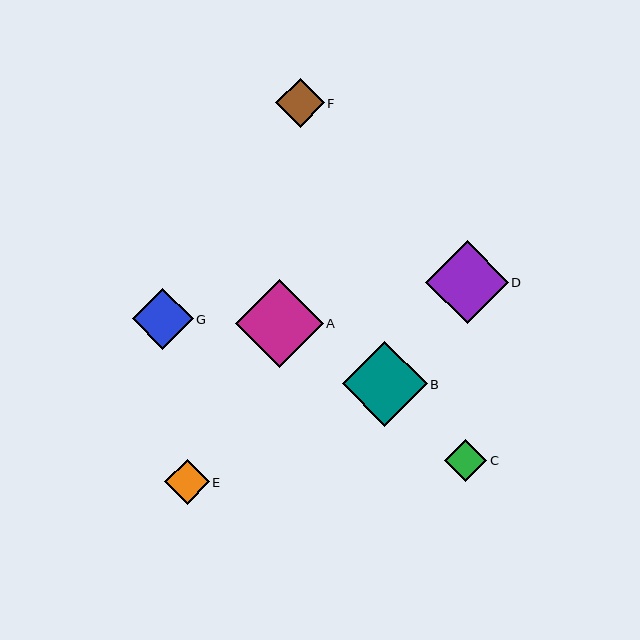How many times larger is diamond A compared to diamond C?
Diamond A is approximately 2.1 times the size of diamond C.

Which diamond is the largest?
Diamond A is the largest with a size of approximately 88 pixels.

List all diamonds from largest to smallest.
From largest to smallest: A, B, D, G, F, E, C.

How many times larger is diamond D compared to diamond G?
Diamond D is approximately 1.4 times the size of diamond G.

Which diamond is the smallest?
Diamond C is the smallest with a size of approximately 42 pixels.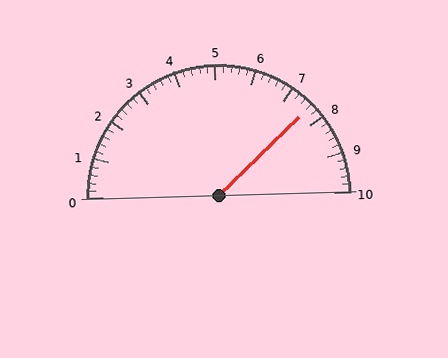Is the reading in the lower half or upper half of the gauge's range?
The reading is in the upper half of the range (0 to 10).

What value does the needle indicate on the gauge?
The needle indicates approximately 7.6.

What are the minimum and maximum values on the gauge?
The gauge ranges from 0 to 10.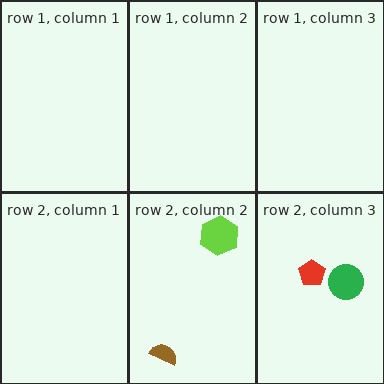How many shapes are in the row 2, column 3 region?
2.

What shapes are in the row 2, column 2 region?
The brown semicircle, the lime hexagon.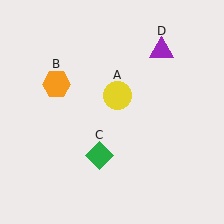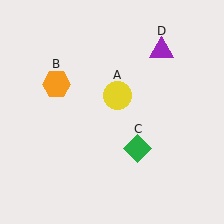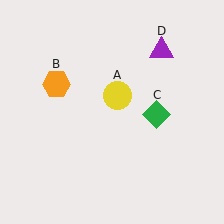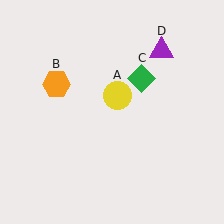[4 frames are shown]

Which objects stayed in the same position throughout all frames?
Yellow circle (object A) and orange hexagon (object B) and purple triangle (object D) remained stationary.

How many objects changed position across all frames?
1 object changed position: green diamond (object C).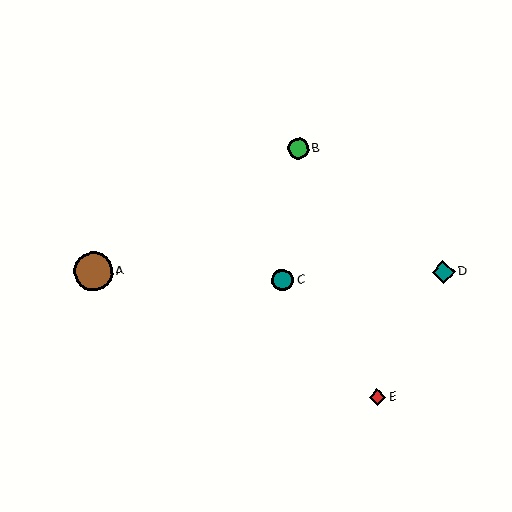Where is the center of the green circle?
The center of the green circle is at (298, 148).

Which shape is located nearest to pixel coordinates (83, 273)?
The brown circle (labeled A) at (93, 271) is nearest to that location.